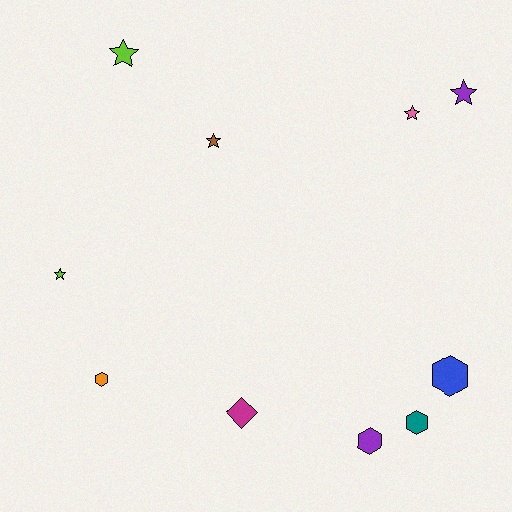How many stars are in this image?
There are 5 stars.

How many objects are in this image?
There are 10 objects.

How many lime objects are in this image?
There are 2 lime objects.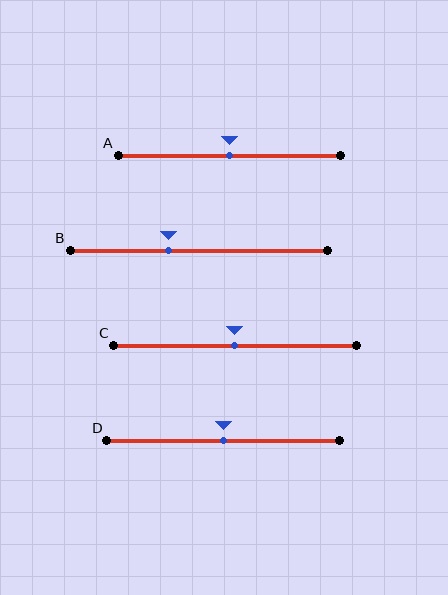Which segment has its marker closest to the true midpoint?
Segment A has its marker closest to the true midpoint.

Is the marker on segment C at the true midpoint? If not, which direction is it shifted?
Yes, the marker on segment C is at the true midpoint.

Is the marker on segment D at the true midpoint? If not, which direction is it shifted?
Yes, the marker on segment D is at the true midpoint.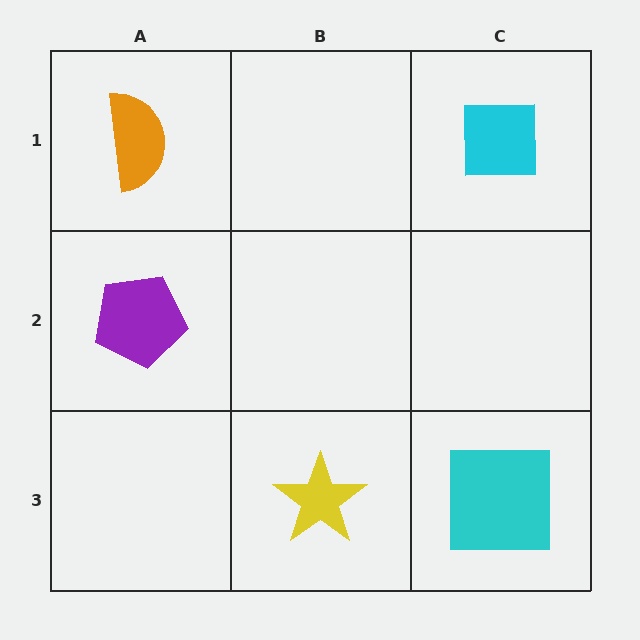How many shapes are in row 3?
2 shapes.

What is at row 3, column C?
A cyan square.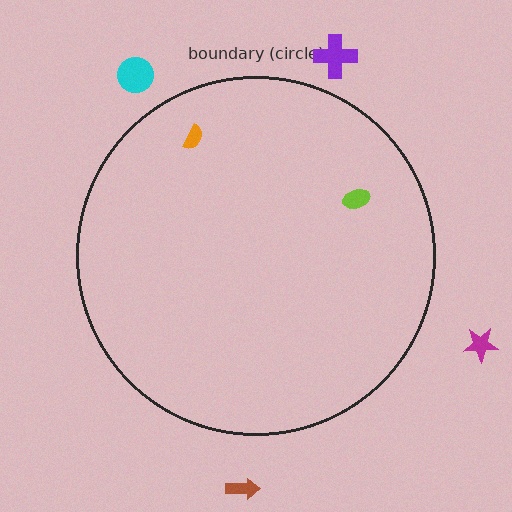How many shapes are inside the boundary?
2 inside, 4 outside.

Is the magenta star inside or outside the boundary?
Outside.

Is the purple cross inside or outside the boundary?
Outside.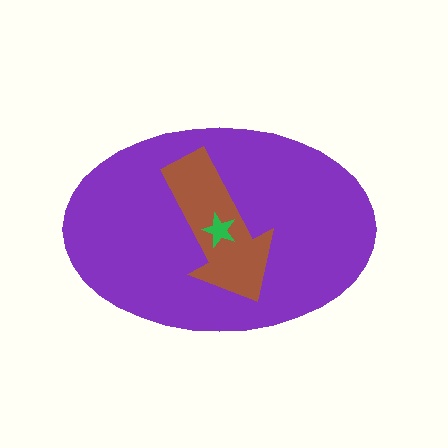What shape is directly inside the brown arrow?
The green star.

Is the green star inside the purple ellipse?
Yes.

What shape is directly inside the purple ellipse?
The brown arrow.